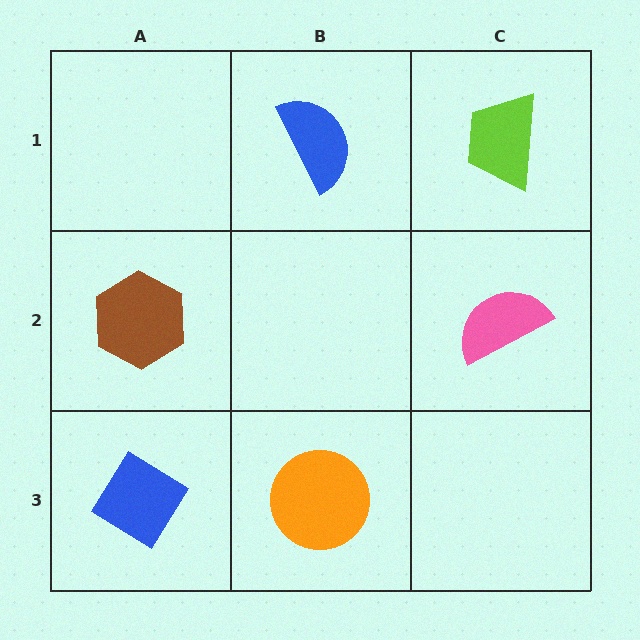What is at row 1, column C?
A lime trapezoid.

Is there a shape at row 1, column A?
No, that cell is empty.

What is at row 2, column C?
A pink semicircle.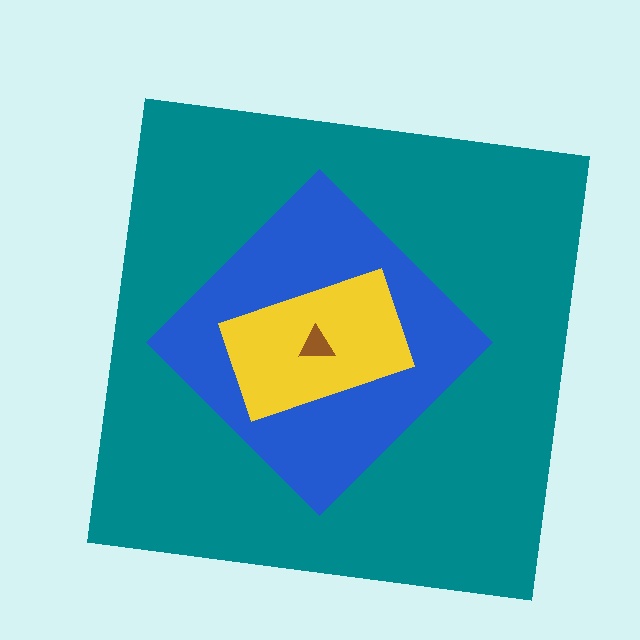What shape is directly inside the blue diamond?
The yellow rectangle.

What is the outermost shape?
The teal square.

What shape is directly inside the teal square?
The blue diamond.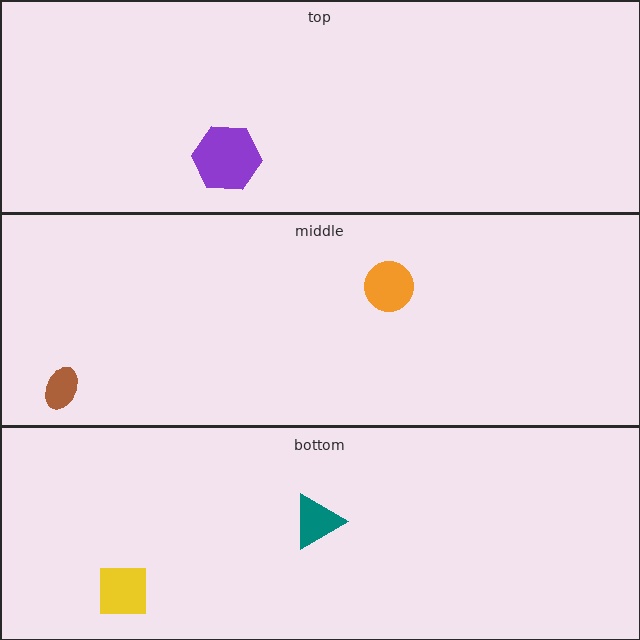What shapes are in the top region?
The purple hexagon.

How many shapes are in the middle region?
2.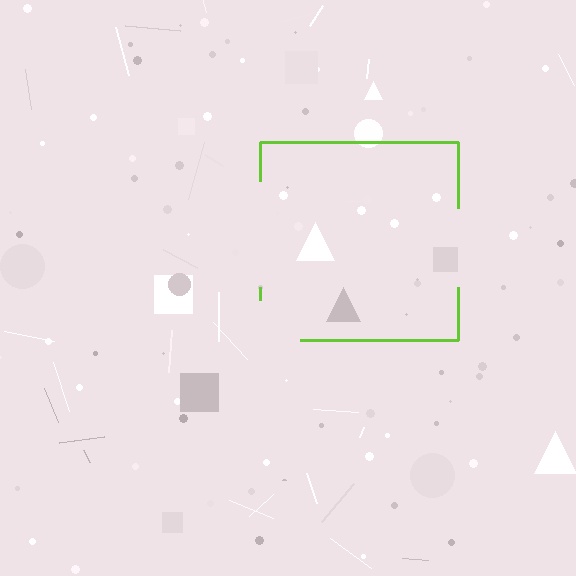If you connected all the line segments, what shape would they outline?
They would outline a square.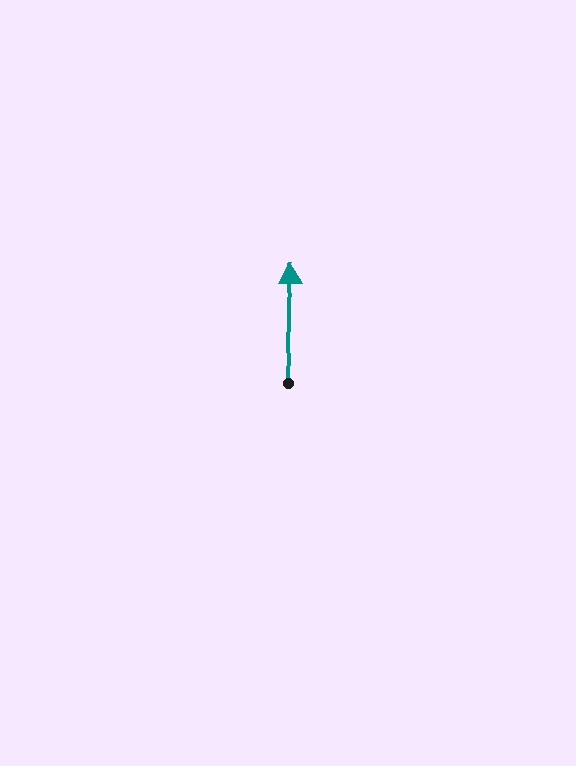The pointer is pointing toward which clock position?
Roughly 12 o'clock.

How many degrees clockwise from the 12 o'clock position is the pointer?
Approximately 360 degrees.